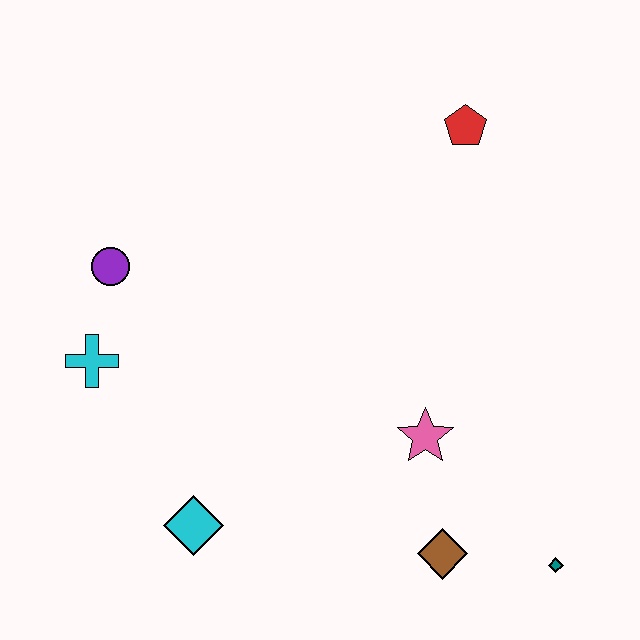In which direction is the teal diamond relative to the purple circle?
The teal diamond is to the right of the purple circle.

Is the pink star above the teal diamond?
Yes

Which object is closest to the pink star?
The brown diamond is closest to the pink star.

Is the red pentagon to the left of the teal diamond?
Yes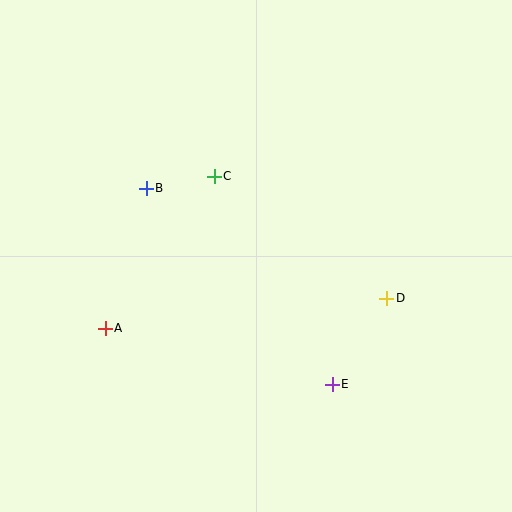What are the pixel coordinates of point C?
Point C is at (214, 176).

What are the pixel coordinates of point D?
Point D is at (387, 298).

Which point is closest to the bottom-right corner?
Point E is closest to the bottom-right corner.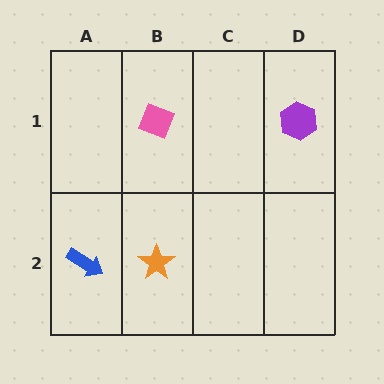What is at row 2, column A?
A blue arrow.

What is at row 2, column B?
An orange star.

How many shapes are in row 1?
2 shapes.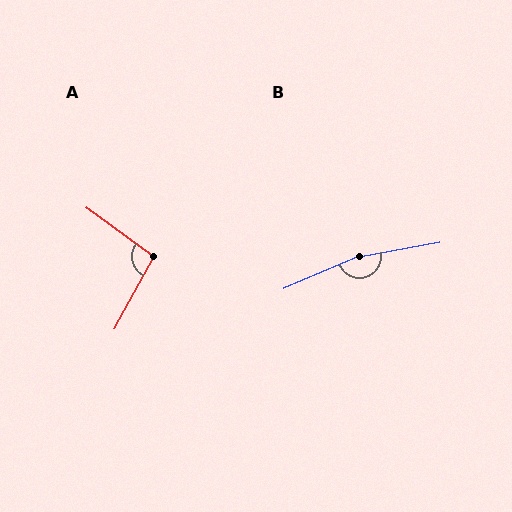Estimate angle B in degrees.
Approximately 167 degrees.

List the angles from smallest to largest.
A (97°), B (167°).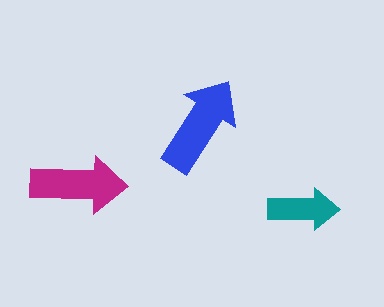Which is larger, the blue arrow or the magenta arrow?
The blue one.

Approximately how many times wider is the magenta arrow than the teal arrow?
About 1.5 times wider.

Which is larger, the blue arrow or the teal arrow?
The blue one.